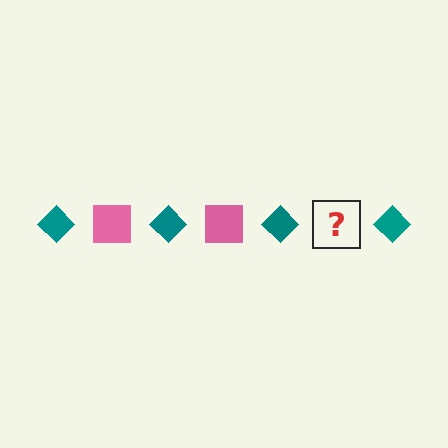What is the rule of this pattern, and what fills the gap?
The rule is that the pattern alternates between teal diamond and pink square. The gap should be filled with a pink square.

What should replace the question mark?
The question mark should be replaced with a pink square.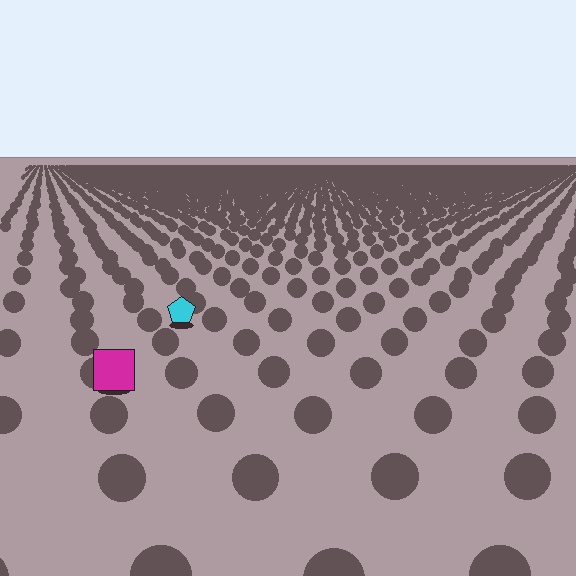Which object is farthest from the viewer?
The cyan pentagon is farthest from the viewer. It appears smaller and the ground texture around it is denser.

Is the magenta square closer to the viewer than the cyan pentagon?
Yes. The magenta square is closer — you can tell from the texture gradient: the ground texture is coarser near it.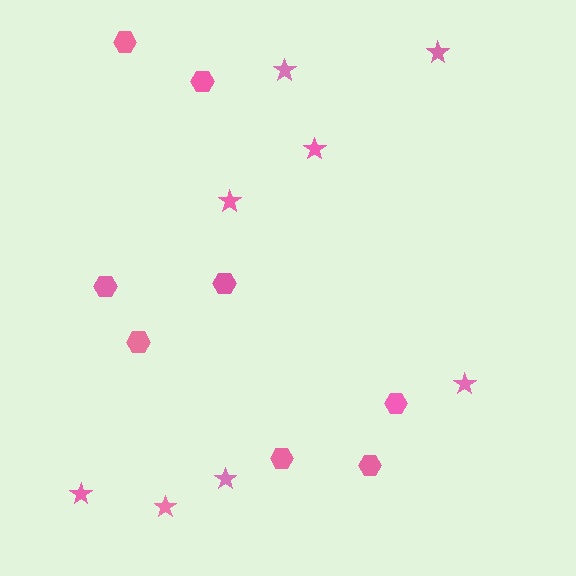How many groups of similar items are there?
There are 2 groups: one group of hexagons (8) and one group of stars (8).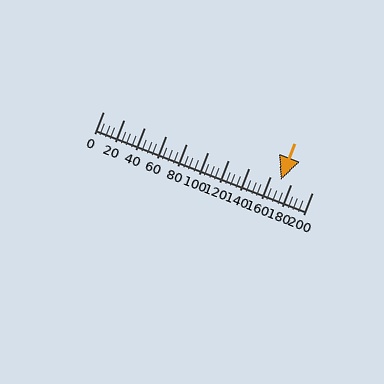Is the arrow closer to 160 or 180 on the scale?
The arrow is closer to 180.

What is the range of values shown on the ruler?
The ruler shows values from 0 to 200.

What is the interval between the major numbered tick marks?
The major tick marks are spaced 20 units apart.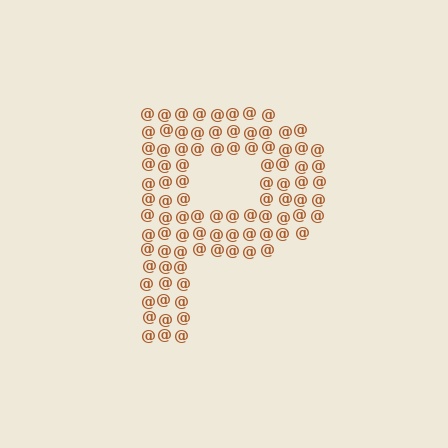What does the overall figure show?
The overall figure shows the letter P.